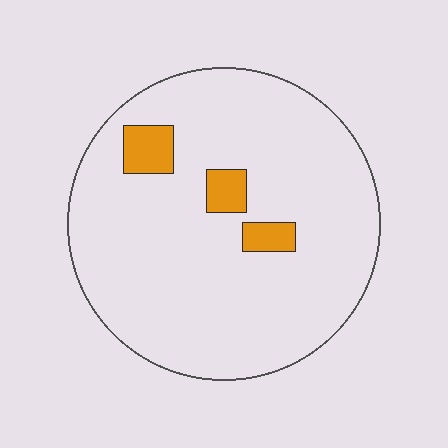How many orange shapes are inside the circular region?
3.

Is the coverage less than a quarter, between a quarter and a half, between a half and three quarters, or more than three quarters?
Less than a quarter.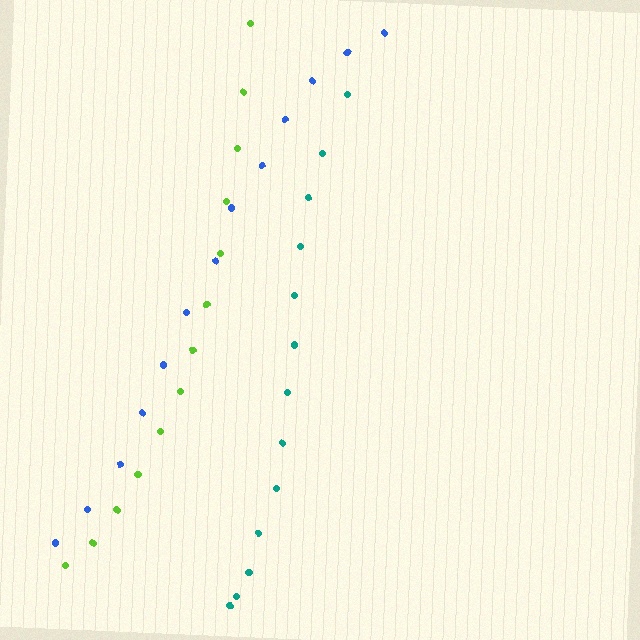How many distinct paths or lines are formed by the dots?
There are 3 distinct paths.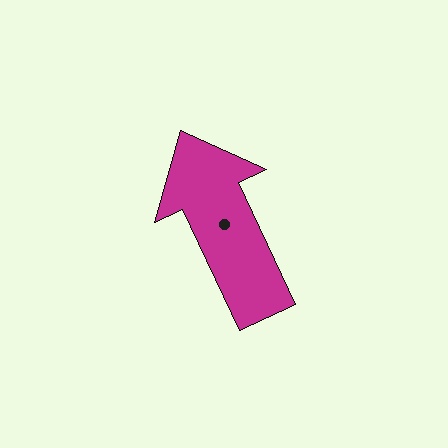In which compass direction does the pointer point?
Northwest.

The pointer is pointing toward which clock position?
Roughly 11 o'clock.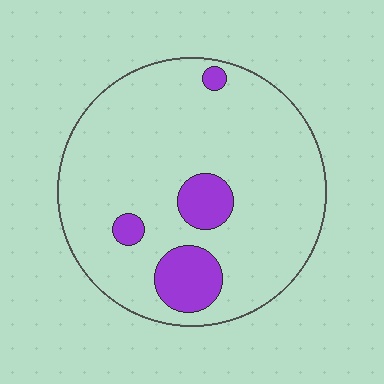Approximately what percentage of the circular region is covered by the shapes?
Approximately 15%.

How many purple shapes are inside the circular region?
4.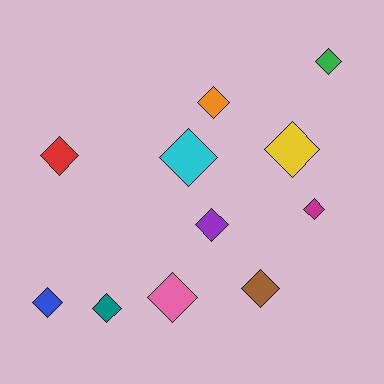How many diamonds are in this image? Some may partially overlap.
There are 11 diamonds.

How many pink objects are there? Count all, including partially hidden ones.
There is 1 pink object.